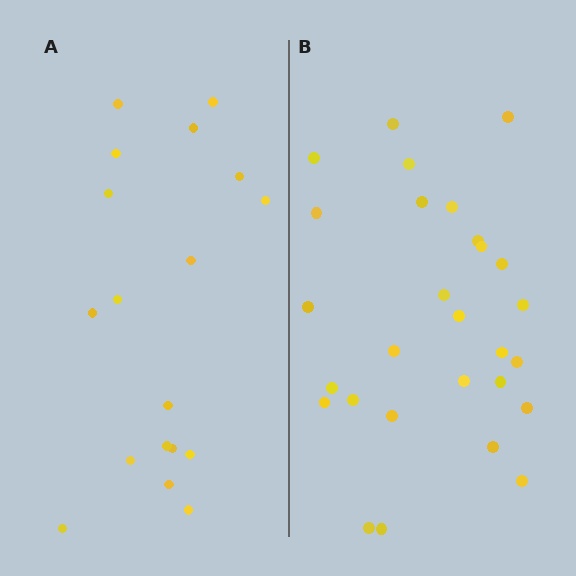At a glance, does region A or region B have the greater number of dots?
Region B (the right region) has more dots.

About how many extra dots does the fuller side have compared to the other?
Region B has roughly 10 or so more dots than region A.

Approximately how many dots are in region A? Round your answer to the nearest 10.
About 20 dots. (The exact count is 18, which rounds to 20.)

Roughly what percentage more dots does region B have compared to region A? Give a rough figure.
About 55% more.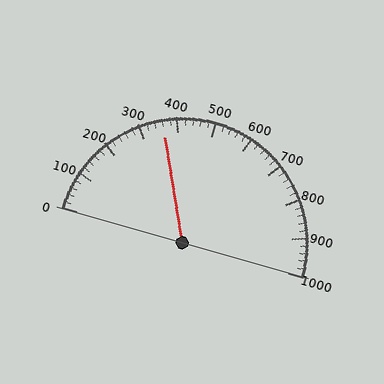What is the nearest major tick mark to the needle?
The nearest major tick mark is 400.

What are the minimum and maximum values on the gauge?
The gauge ranges from 0 to 1000.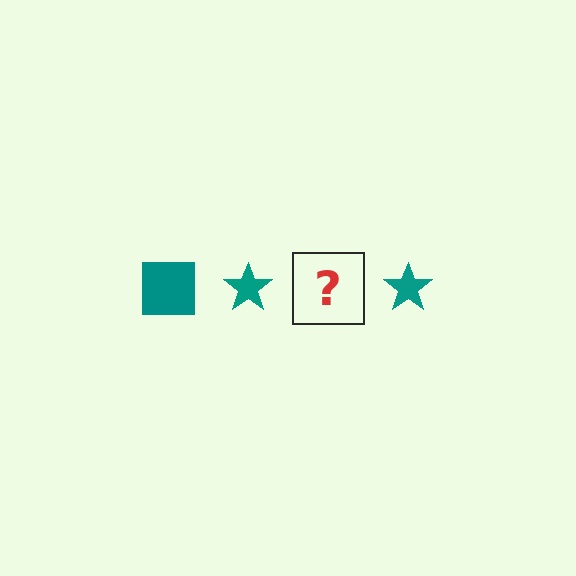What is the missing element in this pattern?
The missing element is a teal square.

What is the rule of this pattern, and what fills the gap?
The rule is that the pattern cycles through square, star shapes in teal. The gap should be filled with a teal square.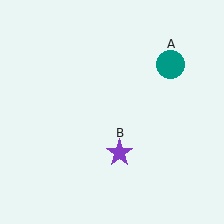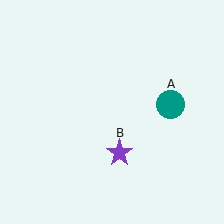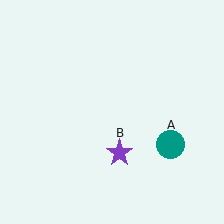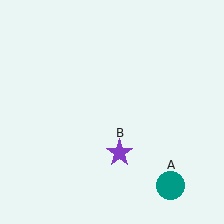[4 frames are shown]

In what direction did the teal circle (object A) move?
The teal circle (object A) moved down.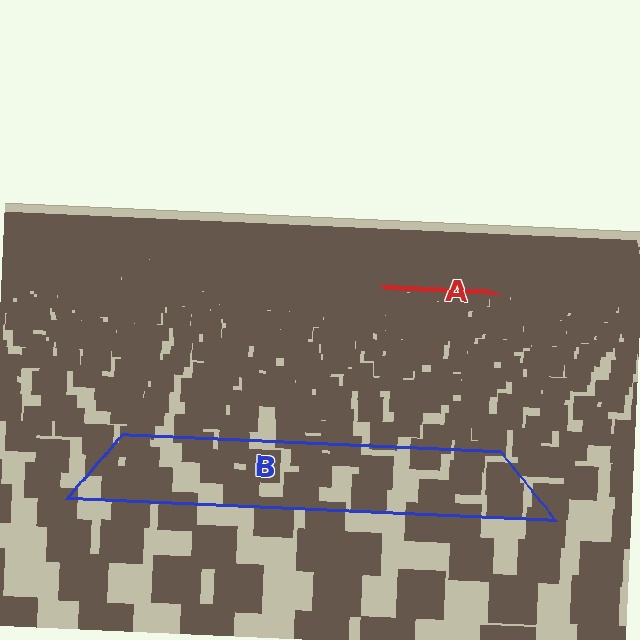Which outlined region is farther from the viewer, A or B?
Region A is farther from the viewer — the texture elements inside it appear smaller and more densely packed.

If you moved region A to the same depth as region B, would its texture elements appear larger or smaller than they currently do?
They would appear larger. At a closer depth, the same texture elements are projected at a bigger on-screen size.